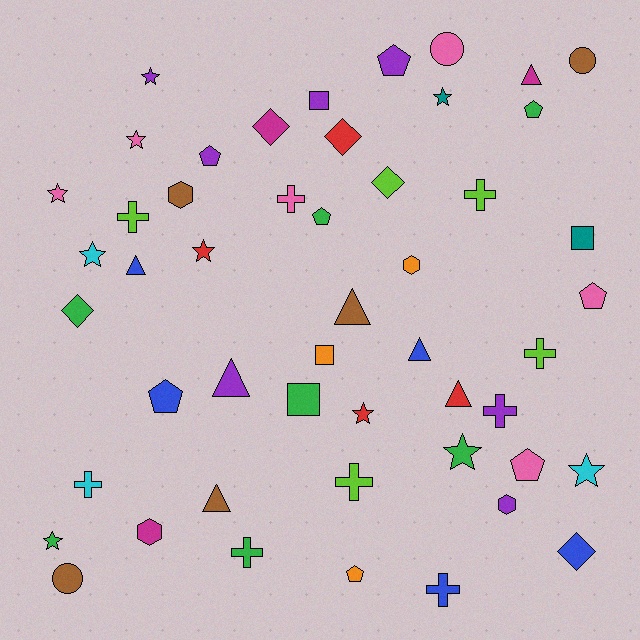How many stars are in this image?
There are 10 stars.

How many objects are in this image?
There are 50 objects.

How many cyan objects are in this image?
There are 3 cyan objects.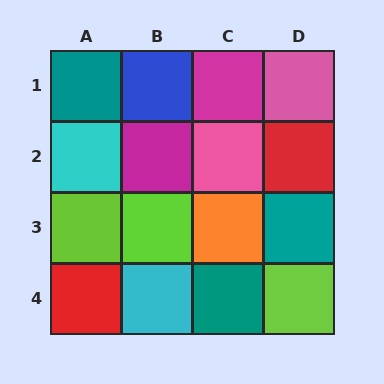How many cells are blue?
1 cell is blue.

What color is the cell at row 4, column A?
Red.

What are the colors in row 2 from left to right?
Cyan, magenta, pink, red.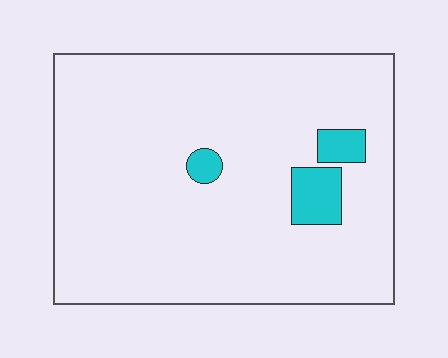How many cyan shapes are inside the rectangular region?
3.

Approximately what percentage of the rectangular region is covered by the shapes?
Approximately 5%.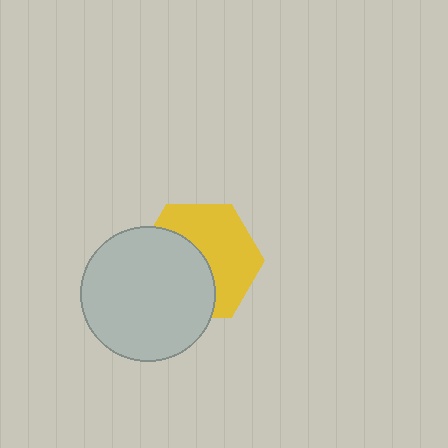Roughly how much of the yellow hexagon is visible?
About half of it is visible (roughly 53%).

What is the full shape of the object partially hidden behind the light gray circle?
The partially hidden object is a yellow hexagon.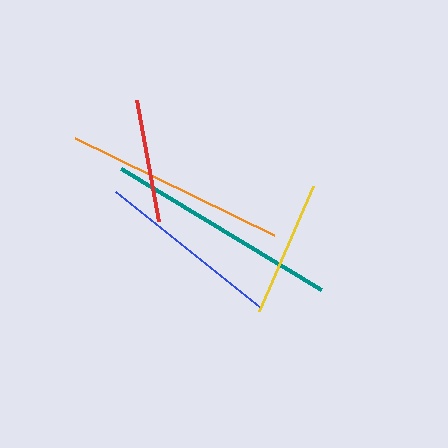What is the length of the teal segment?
The teal segment is approximately 234 pixels long.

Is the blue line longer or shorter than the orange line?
The orange line is longer than the blue line.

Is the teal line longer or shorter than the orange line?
The teal line is longer than the orange line.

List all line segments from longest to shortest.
From longest to shortest: teal, orange, blue, yellow, red.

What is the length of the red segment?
The red segment is approximately 123 pixels long.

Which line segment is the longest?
The teal line is the longest at approximately 234 pixels.